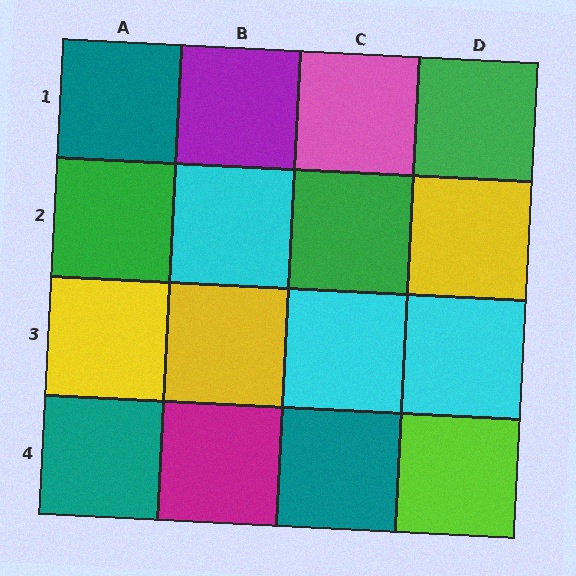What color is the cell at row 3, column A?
Yellow.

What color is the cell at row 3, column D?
Cyan.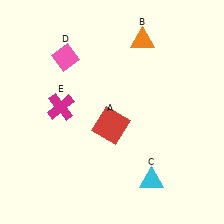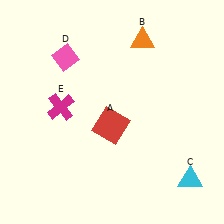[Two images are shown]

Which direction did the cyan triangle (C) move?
The cyan triangle (C) moved right.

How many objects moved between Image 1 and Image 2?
1 object moved between the two images.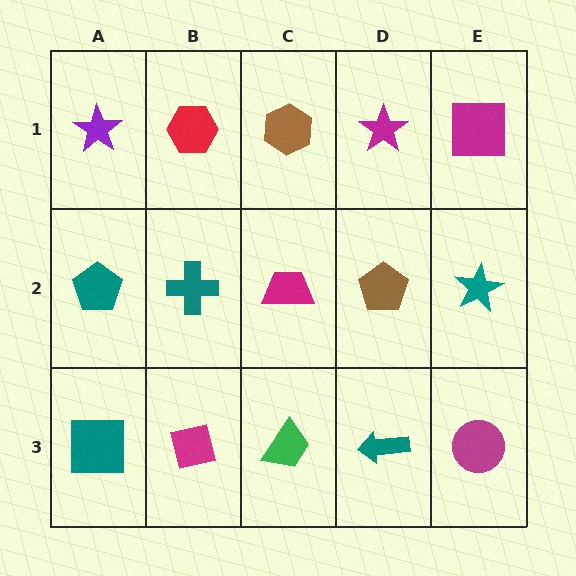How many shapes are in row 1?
5 shapes.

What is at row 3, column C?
A green trapezoid.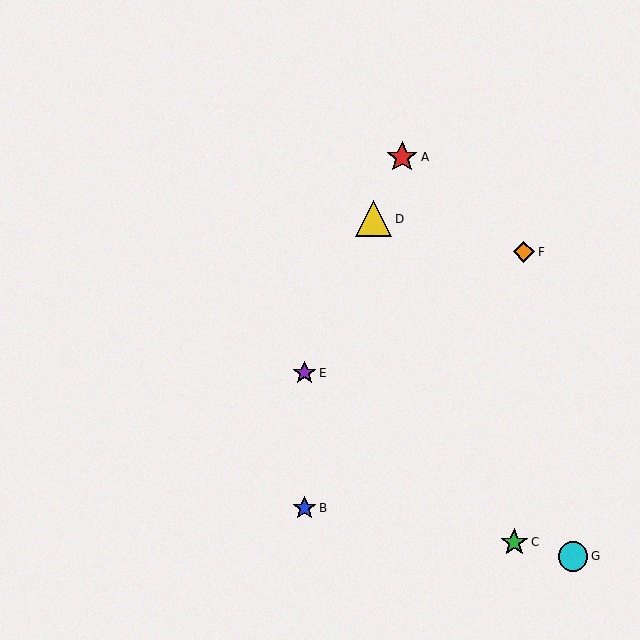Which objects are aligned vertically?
Objects B, E are aligned vertically.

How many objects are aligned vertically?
2 objects (B, E) are aligned vertically.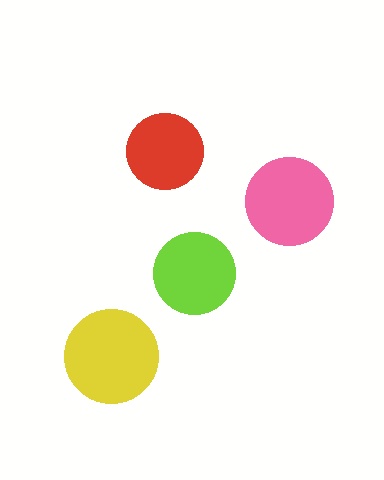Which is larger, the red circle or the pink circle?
The pink one.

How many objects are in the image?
There are 4 objects in the image.